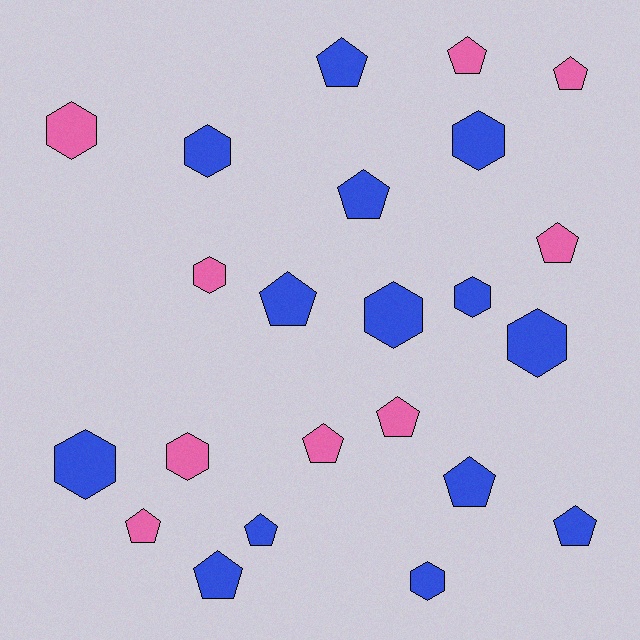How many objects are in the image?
There are 23 objects.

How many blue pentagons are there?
There are 7 blue pentagons.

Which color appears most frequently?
Blue, with 14 objects.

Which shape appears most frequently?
Pentagon, with 13 objects.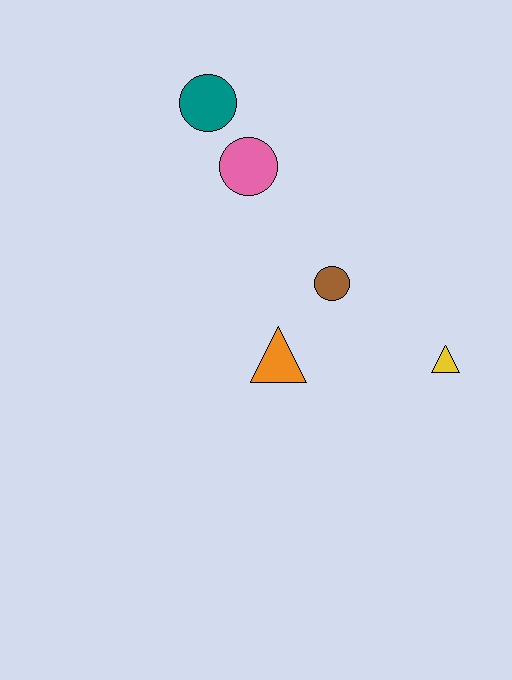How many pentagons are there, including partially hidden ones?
There are no pentagons.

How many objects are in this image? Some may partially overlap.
There are 5 objects.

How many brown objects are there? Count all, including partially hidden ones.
There is 1 brown object.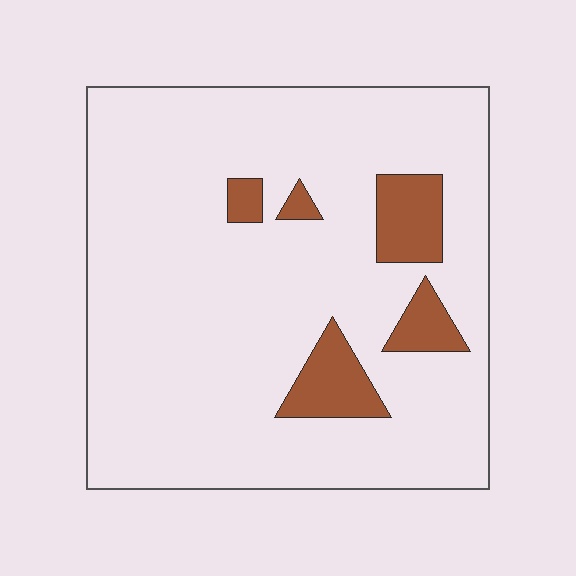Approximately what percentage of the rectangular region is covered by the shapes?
Approximately 10%.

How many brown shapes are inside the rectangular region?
5.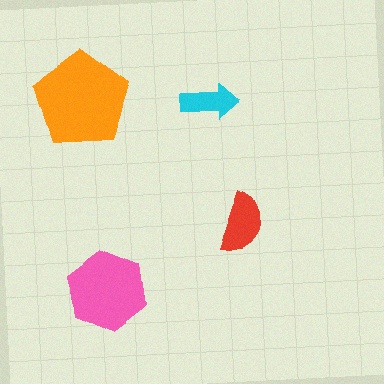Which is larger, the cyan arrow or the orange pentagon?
The orange pentagon.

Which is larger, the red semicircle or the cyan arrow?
The red semicircle.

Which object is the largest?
The orange pentagon.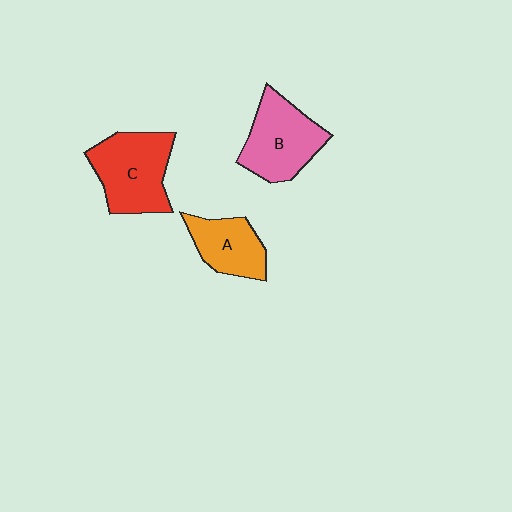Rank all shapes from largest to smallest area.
From largest to smallest: C (red), B (pink), A (orange).